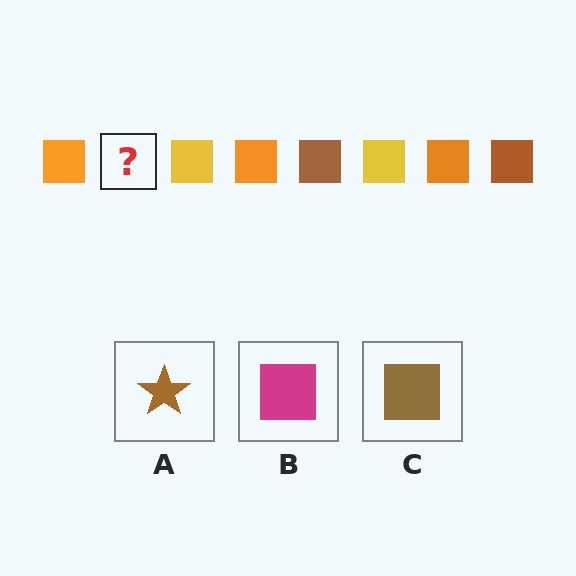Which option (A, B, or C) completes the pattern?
C.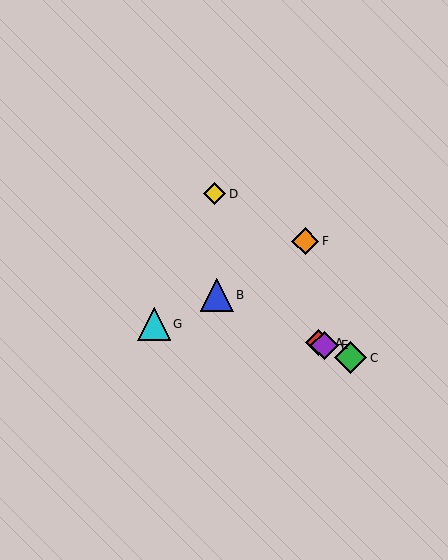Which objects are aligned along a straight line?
Objects A, B, C, E are aligned along a straight line.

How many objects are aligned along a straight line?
4 objects (A, B, C, E) are aligned along a straight line.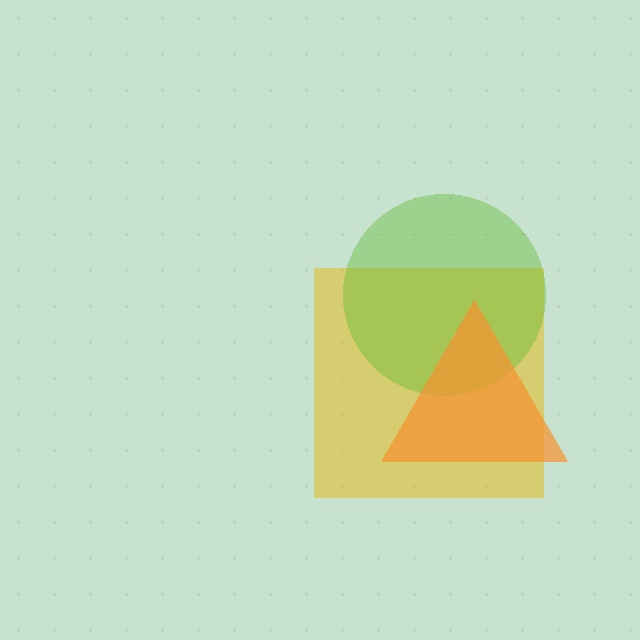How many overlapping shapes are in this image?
There are 3 overlapping shapes in the image.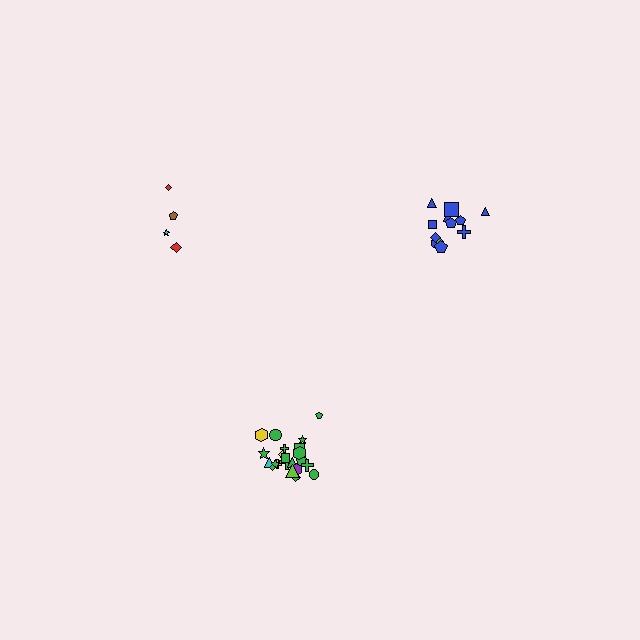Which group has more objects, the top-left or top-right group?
The top-right group.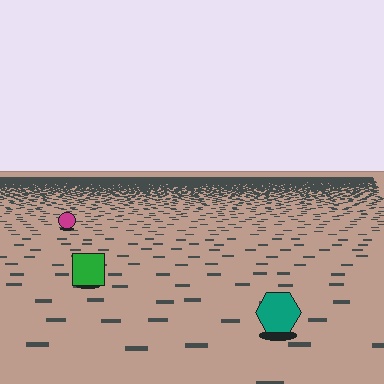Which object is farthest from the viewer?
The magenta circle is farthest from the viewer. It appears smaller and the ground texture around it is denser.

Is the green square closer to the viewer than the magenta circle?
Yes. The green square is closer — you can tell from the texture gradient: the ground texture is coarser near it.